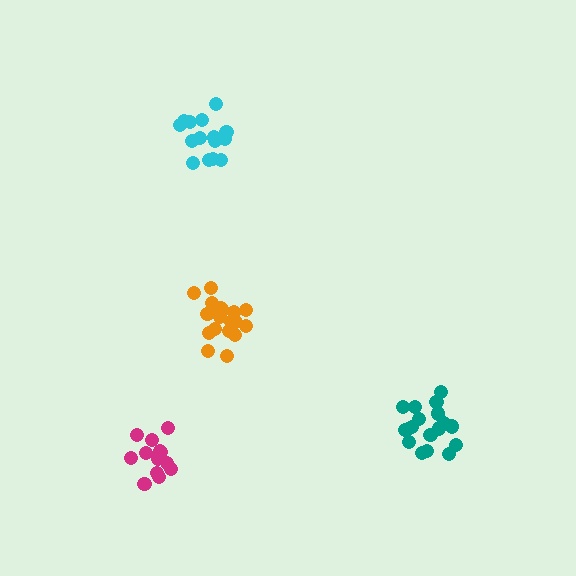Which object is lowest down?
The magenta cluster is bottommost.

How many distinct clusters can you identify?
There are 4 distinct clusters.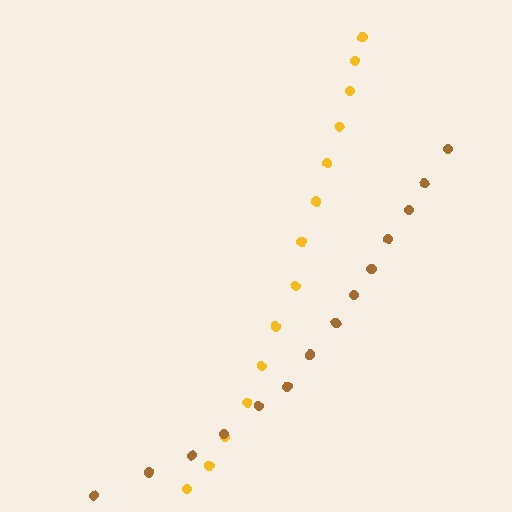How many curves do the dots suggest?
There are 2 distinct paths.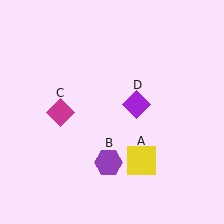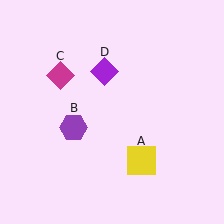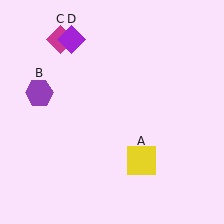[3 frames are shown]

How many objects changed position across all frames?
3 objects changed position: purple hexagon (object B), magenta diamond (object C), purple diamond (object D).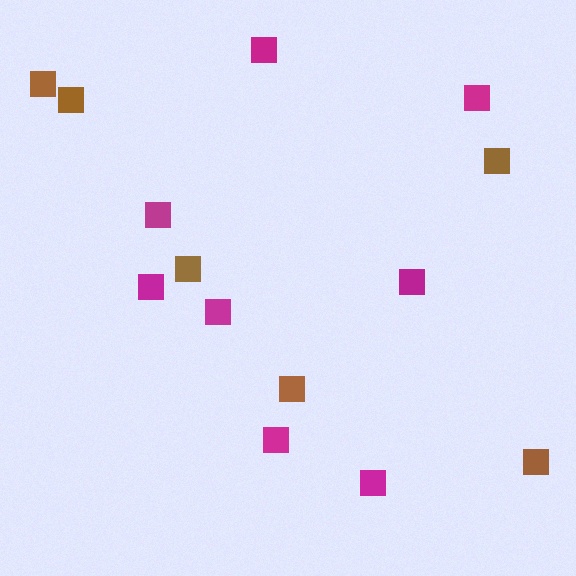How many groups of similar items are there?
There are 2 groups: one group of magenta squares (8) and one group of brown squares (6).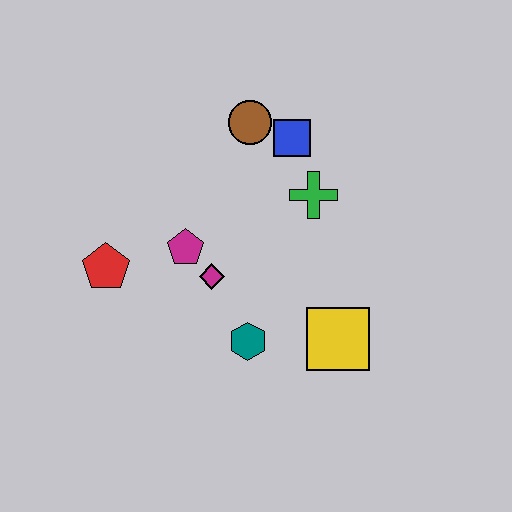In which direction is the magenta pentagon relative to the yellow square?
The magenta pentagon is to the left of the yellow square.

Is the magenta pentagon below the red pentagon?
No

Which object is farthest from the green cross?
The red pentagon is farthest from the green cross.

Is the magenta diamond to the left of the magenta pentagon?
No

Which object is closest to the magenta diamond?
The magenta pentagon is closest to the magenta diamond.